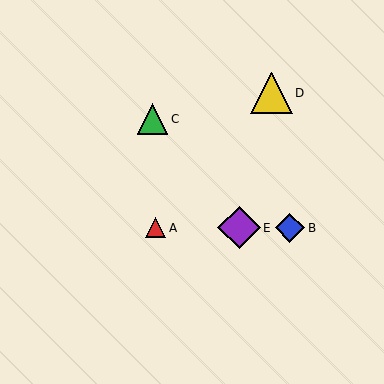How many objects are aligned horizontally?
3 objects (A, B, E) are aligned horizontally.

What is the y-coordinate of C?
Object C is at y≈119.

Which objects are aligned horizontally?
Objects A, B, E are aligned horizontally.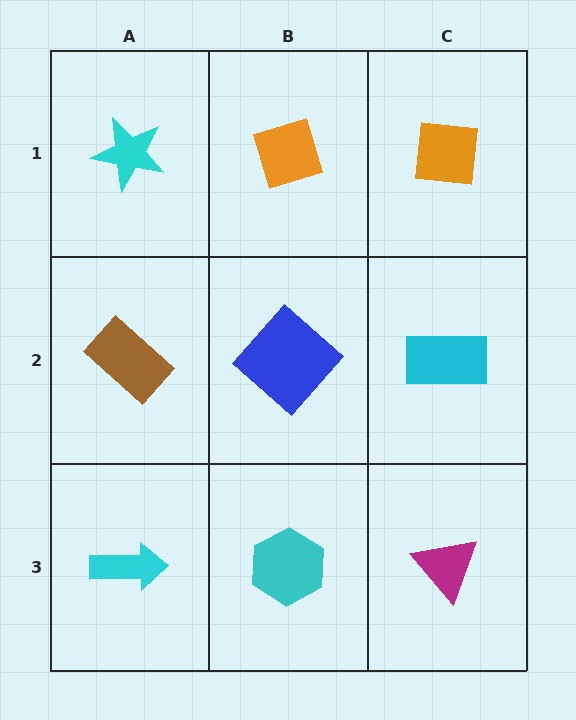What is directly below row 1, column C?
A cyan rectangle.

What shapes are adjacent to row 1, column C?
A cyan rectangle (row 2, column C), an orange diamond (row 1, column B).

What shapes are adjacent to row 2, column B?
An orange diamond (row 1, column B), a cyan hexagon (row 3, column B), a brown rectangle (row 2, column A), a cyan rectangle (row 2, column C).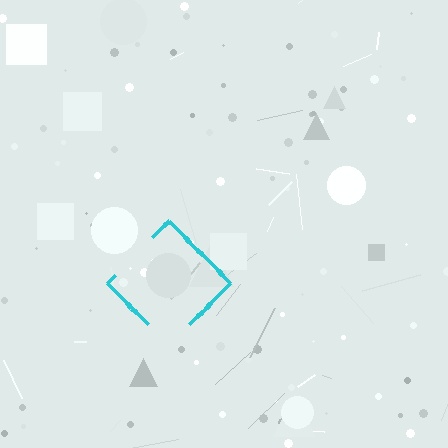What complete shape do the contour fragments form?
The contour fragments form a diamond.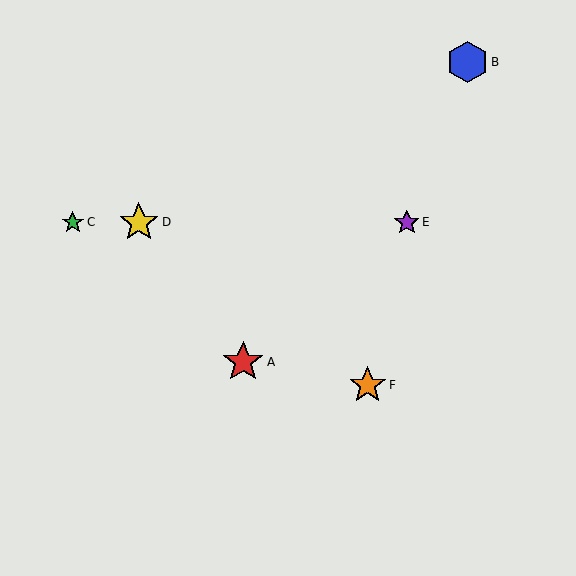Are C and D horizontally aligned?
Yes, both are at y≈222.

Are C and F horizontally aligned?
No, C is at y≈222 and F is at y≈385.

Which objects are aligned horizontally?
Objects C, D, E are aligned horizontally.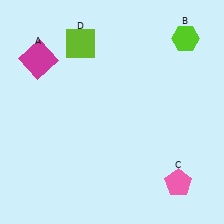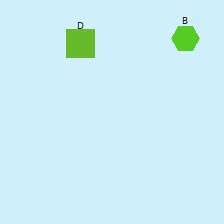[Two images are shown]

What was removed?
The pink pentagon (C), the magenta square (A) were removed in Image 2.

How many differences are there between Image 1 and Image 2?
There are 2 differences between the two images.